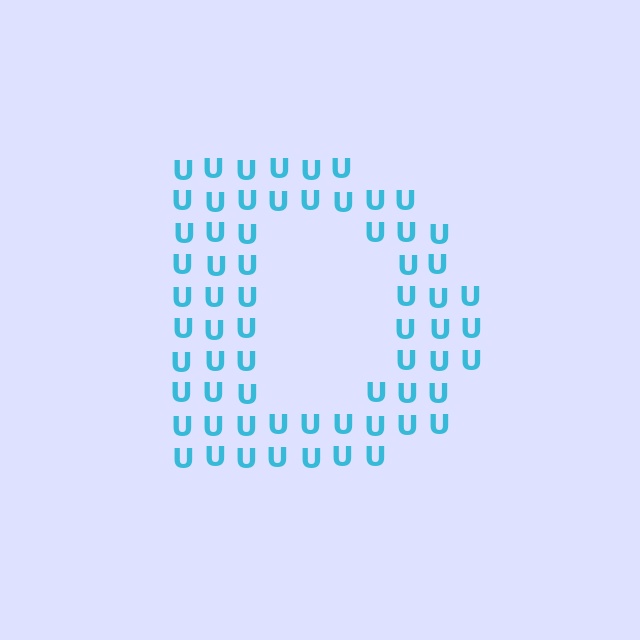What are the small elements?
The small elements are letter U's.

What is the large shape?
The large shape is the letter D.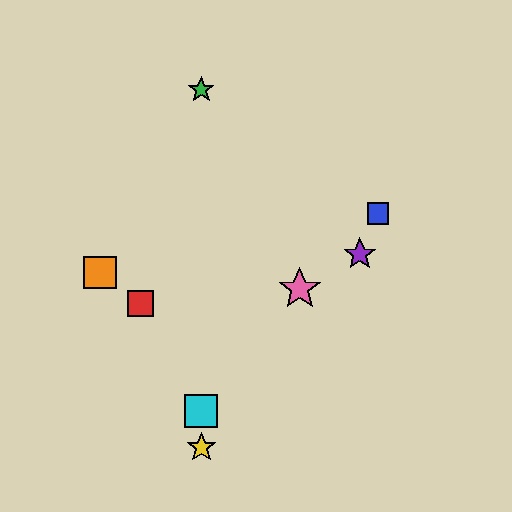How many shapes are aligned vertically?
3 shapes (the green star, the yellow star, the cyan square) are aligned vertically.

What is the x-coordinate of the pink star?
The pink star is at x≈300.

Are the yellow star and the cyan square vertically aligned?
Yes, both are at x≈201.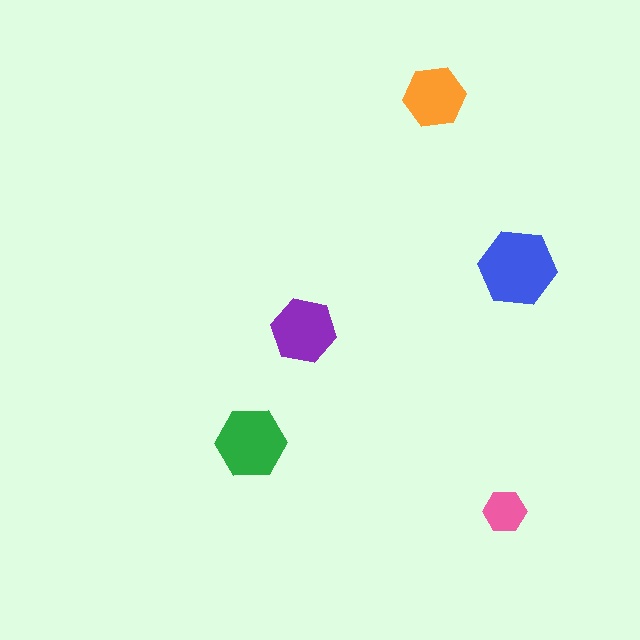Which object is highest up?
The orange hexagon is topmost.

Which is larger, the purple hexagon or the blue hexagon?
The blue one.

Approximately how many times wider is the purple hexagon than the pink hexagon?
About 1.5 times wider.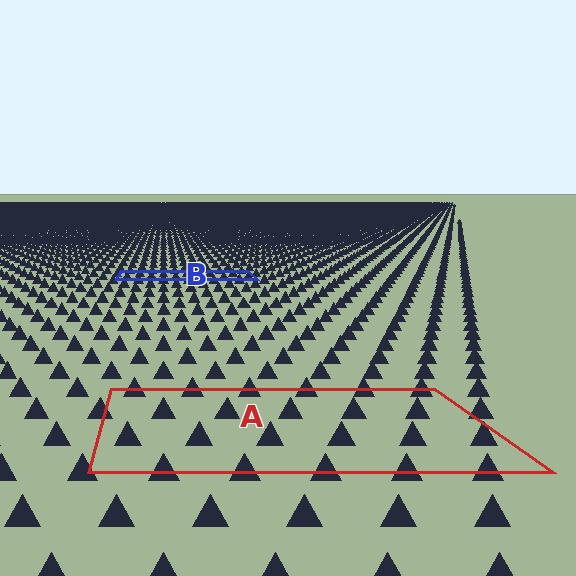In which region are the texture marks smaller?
The texture marks are smaller in region B, because it is farther away.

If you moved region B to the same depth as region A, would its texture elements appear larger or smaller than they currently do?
They would appear larger. At a closer depth, the same texture elements are projected at a bigger on-screen size.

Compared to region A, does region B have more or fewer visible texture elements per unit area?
Region B has more texture elements per unit area — they are packed more densely because it is farther away.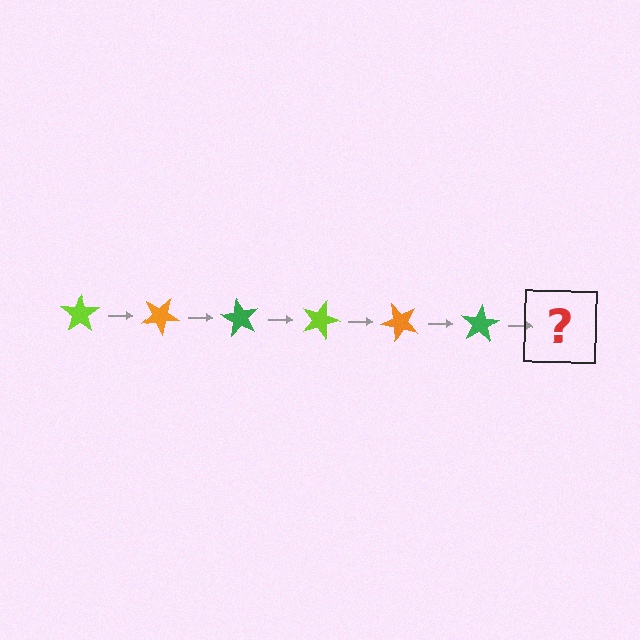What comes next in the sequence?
The next element should be a lime star, rotated 180 degrees from the start.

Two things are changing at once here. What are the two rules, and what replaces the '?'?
The two rules are that it rotates 30 degrees each step and the color cycles through lime, orange, and green. The '?' should be a lime star, rotated 180 degrees from the start.